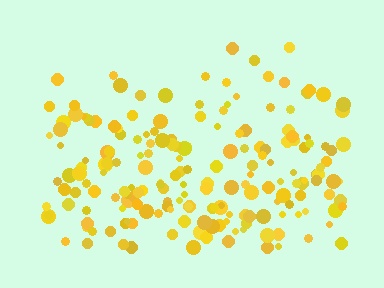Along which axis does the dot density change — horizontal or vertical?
Vertical.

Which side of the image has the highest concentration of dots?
The bottom.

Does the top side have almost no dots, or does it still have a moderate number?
Still a moderate number, just noticeably fewer than the bottom.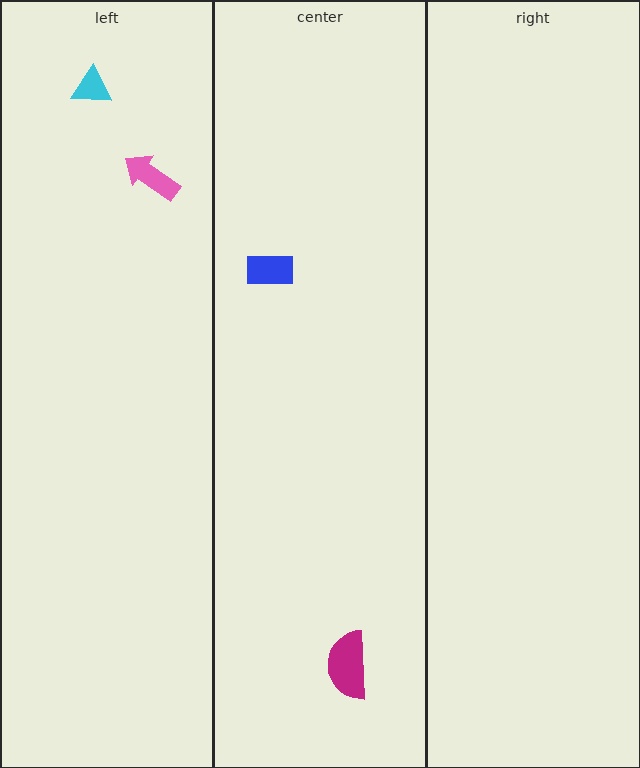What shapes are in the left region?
The cyan triangle, the pink arrow.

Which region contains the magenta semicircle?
The center region.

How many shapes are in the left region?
2.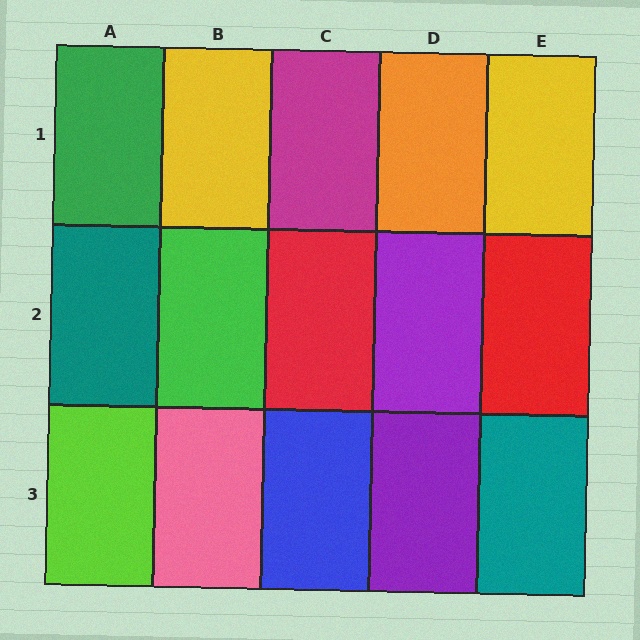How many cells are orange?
1 cell is orange.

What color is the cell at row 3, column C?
Blue.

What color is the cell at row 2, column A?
Teal.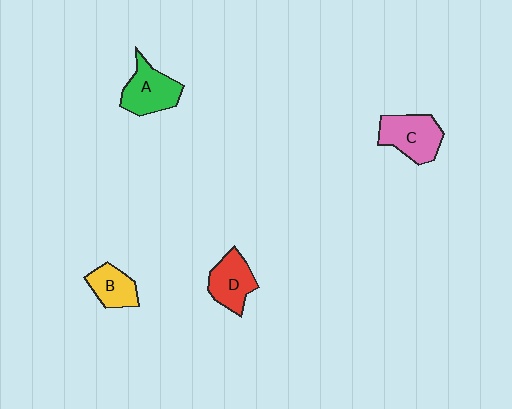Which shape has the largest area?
Shape C (pink).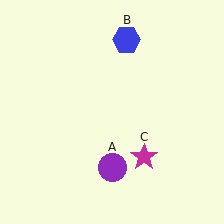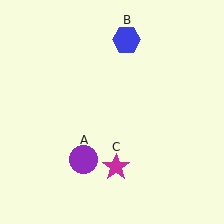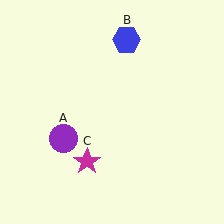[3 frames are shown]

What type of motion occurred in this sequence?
The purple circle (object A), magenta star (object C) rotated clockwise around the center of the scene.